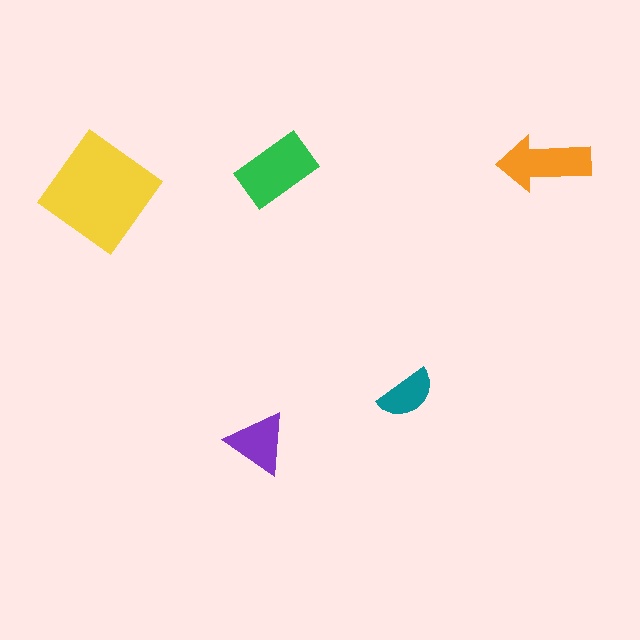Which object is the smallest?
The teal semicircle.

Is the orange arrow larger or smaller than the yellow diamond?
Smaller.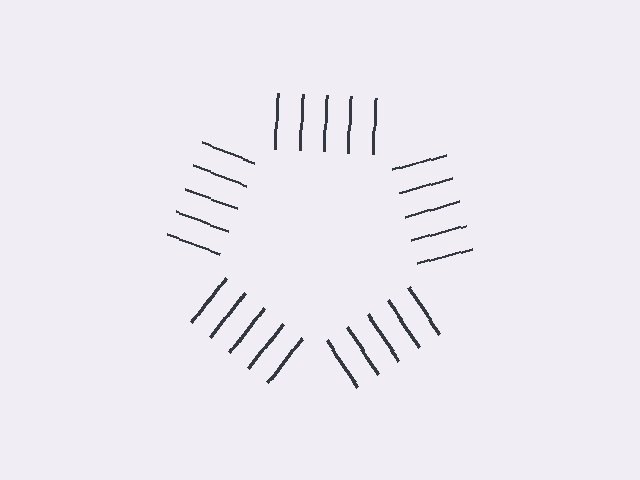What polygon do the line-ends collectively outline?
An illusory pentagon — the line segments terminate on its edges but no continuous stroke is drawn.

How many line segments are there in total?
25 — 5 along each of the 5 edges.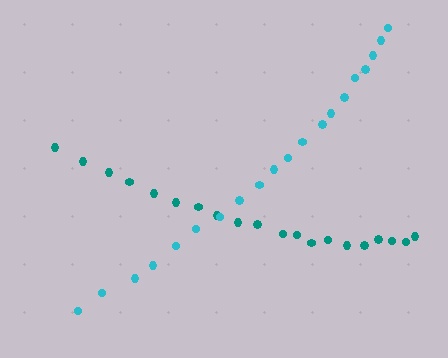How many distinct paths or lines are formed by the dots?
There are 2 distinct paths.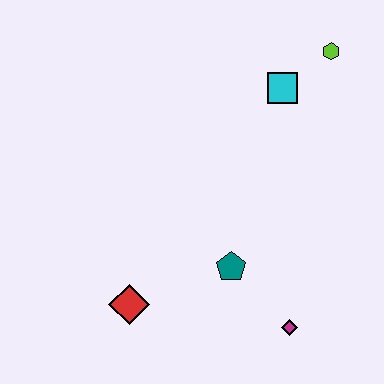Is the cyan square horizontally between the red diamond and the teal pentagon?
No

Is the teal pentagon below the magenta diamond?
No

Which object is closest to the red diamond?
The teal pentagon is closest to the red diamond.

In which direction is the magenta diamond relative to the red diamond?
The magenta diamond is to the right of the red diamond.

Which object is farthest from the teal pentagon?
The lime hexagon is farthest from the teal pentagon.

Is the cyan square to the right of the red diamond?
Yes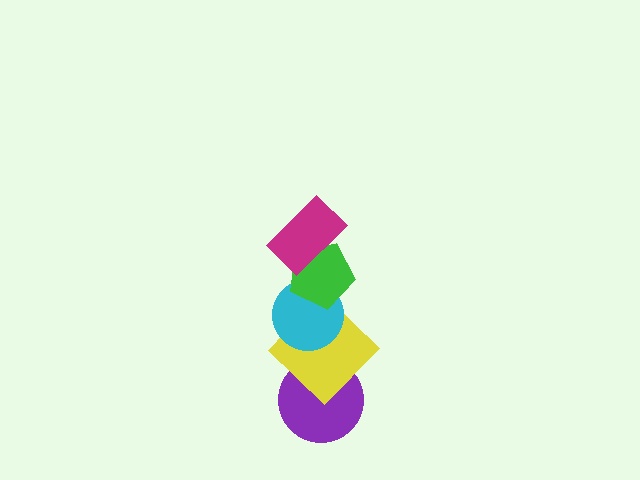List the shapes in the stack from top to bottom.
From top to bottom: the magenta rectangle, the green pentagon, the cyan circle, the yellow diamond, the purple circle.